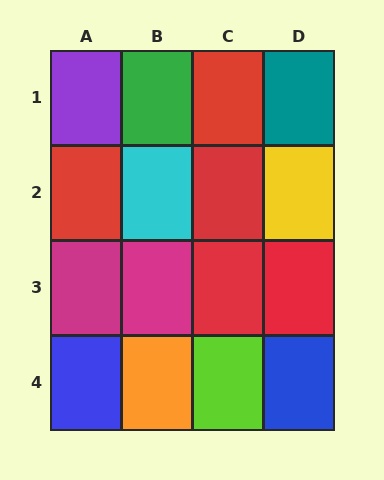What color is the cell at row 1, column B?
Green.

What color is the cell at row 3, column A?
Magenta.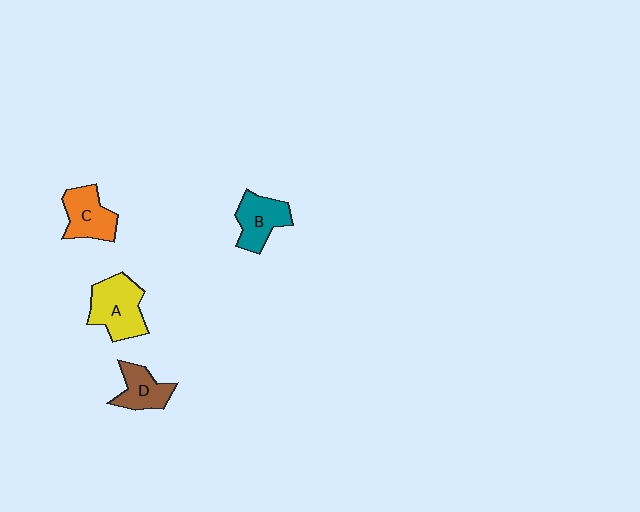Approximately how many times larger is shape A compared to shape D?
Approximately 1.5 times.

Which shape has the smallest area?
Shape D (brown).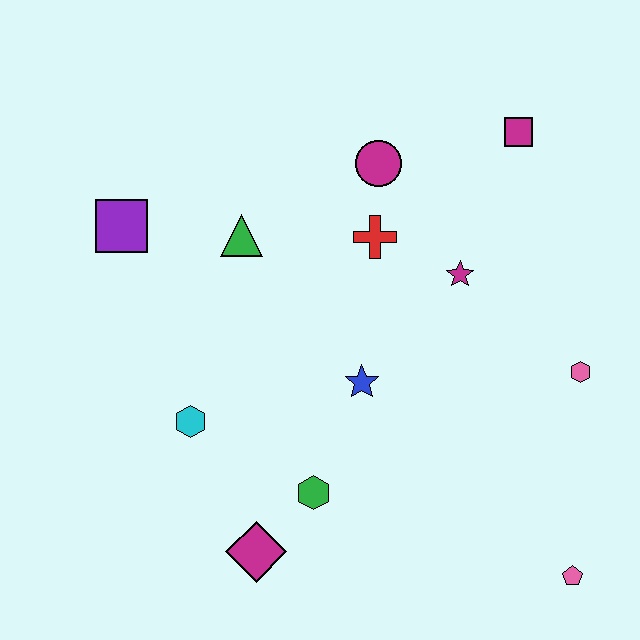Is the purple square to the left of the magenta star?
Yes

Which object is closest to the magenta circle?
The red cross is closest to the magenta circle.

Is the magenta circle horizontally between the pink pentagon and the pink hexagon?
No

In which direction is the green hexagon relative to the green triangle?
The green hexagon is below the green triangle.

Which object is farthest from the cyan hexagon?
The magenta square is farthest from the cyan hexagon.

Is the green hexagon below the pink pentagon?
No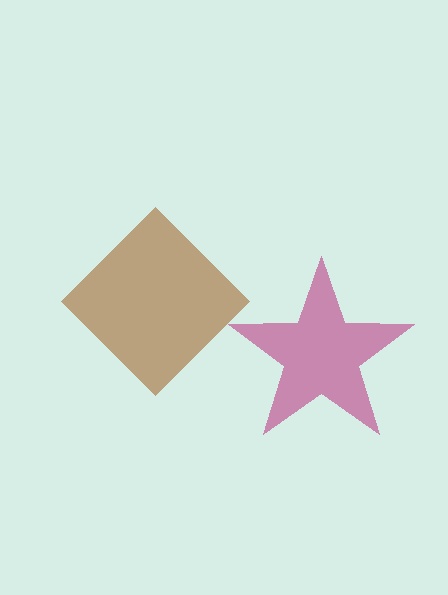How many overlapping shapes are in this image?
There are 2 overlapping shapes in the image.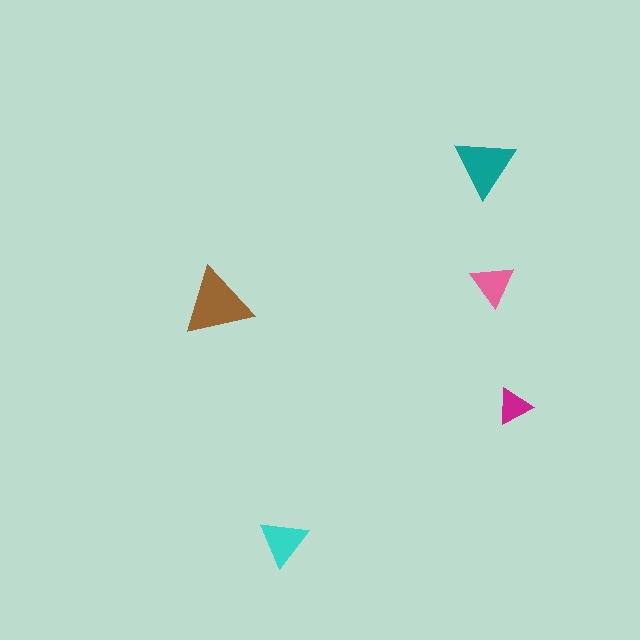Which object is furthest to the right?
The magenta triangle is rightmost.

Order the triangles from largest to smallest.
the brown one, the teal one, the cyan one, the pink one, the magenta one.